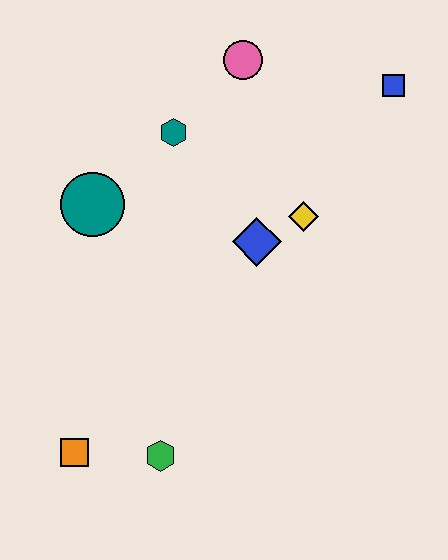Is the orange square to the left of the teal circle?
Yes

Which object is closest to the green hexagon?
The orange square is closest to the green hexagon.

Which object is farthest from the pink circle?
The orange square is farthest from the pink circle.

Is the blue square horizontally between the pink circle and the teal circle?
No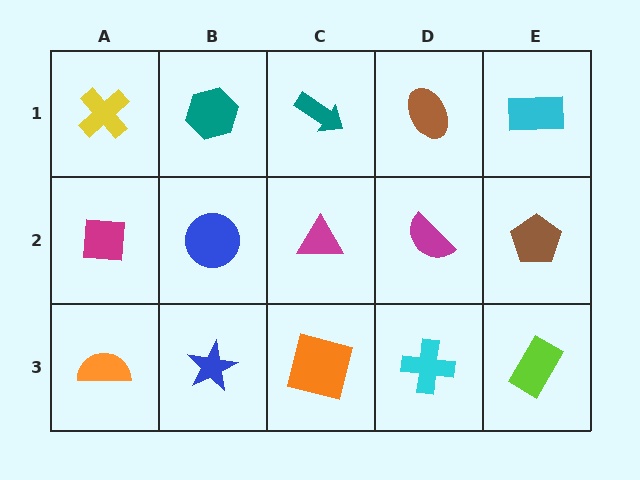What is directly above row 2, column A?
A yellow cross.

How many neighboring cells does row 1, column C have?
3.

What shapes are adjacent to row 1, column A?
A magenta square (row 2, column A), a teal hexagon (row 1, column B).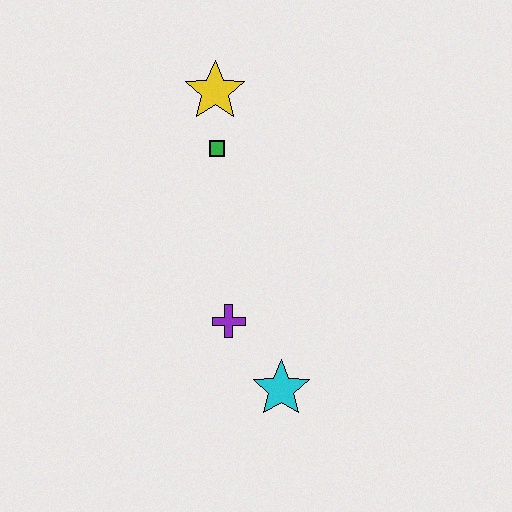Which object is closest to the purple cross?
The cyan star is closest to the purple cross.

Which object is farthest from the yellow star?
The cyan star is farthest from the yellow star.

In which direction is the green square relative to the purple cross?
The green square is above the purple cross.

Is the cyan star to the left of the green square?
No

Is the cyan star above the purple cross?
No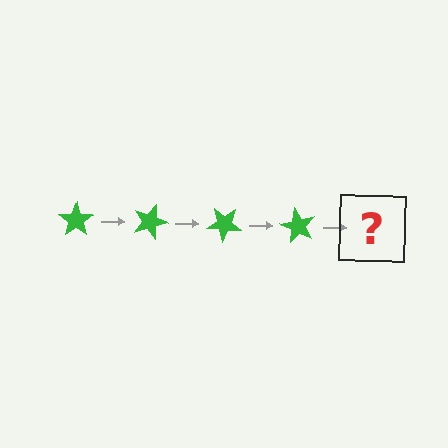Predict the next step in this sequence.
The next step is a green star rotated 80 degrees.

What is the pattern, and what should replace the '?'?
The pattern is that the star rotates 20 degrees each step. The '?' should be a green star rotated 80 degrees.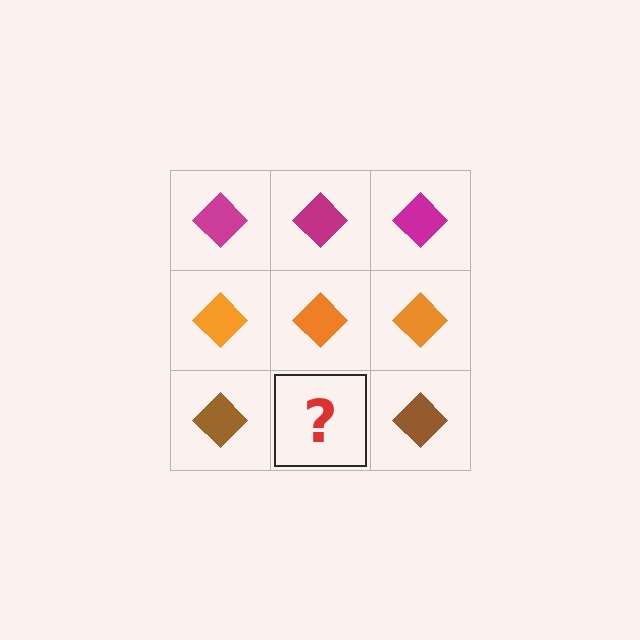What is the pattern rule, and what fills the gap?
The rule is that each row has a consistent color. The gap should be filled with a brown diamond.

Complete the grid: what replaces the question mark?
The question mark should be replaced with a brown diamond.